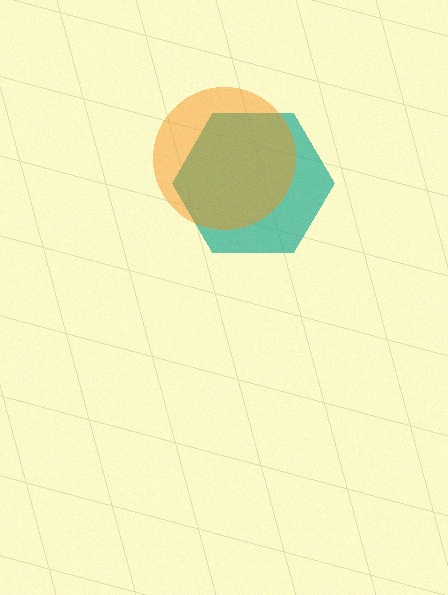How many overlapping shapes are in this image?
There are 2 overlapping shapes in the image.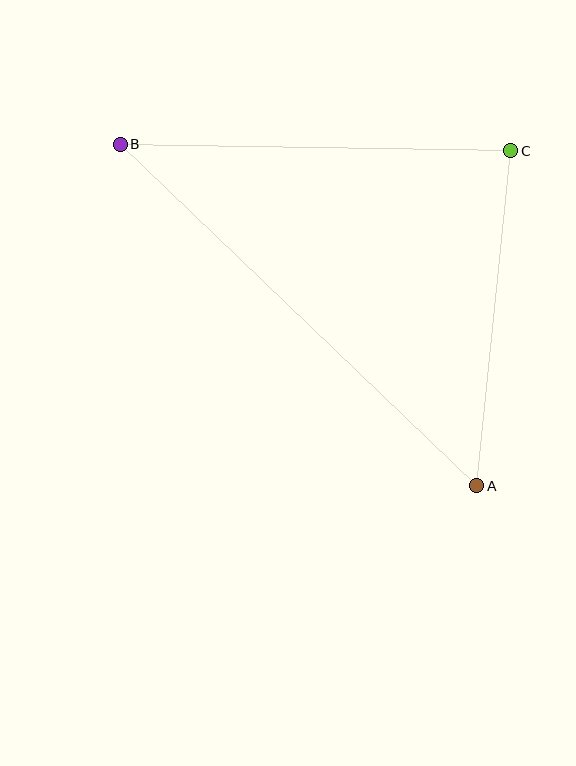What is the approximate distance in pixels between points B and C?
The distance between B and C is approximately 391 pixels.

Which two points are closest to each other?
Points A and C are closest to each other.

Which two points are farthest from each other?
Points A and B are farthest from each other.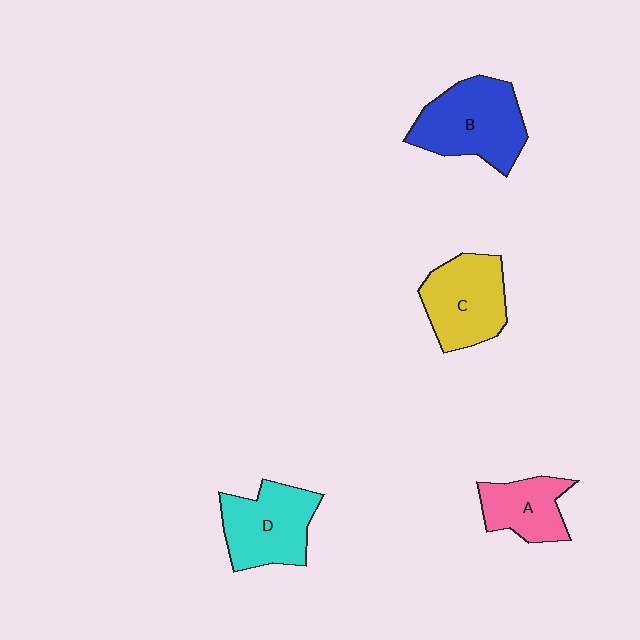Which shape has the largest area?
Shape B (blue).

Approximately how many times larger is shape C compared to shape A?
Approximately 1.4 times.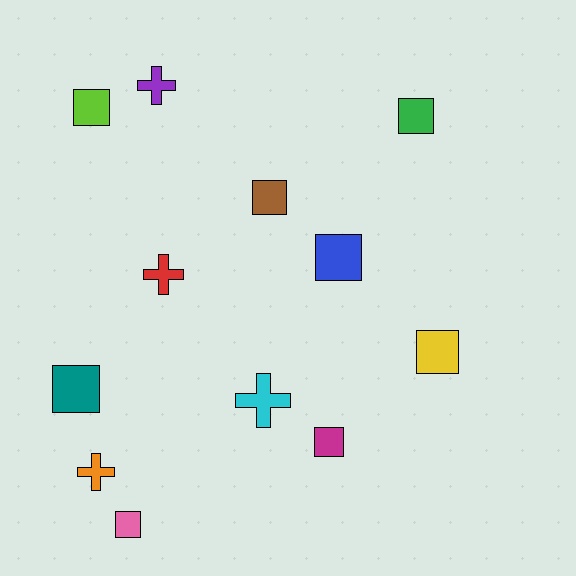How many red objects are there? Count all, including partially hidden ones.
There is 1 red object.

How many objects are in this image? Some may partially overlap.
There are 12 objects.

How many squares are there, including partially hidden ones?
There are 8 squares.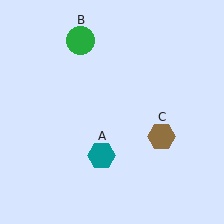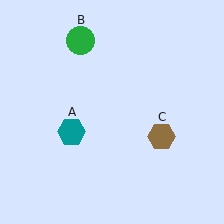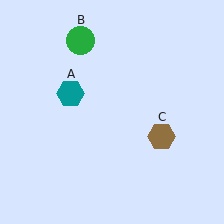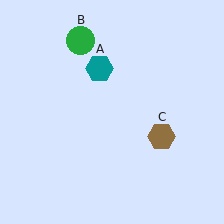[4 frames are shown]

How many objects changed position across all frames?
1 object changed position: teal hexagon (object A).